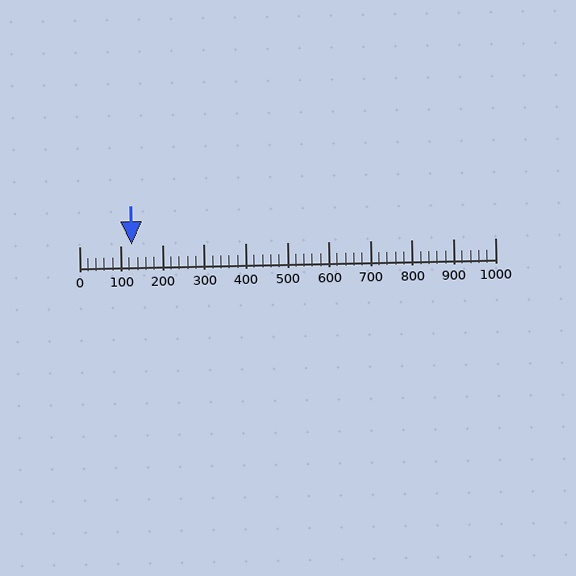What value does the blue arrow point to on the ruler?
The blue arrow points to approximately 125.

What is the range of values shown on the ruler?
The ruler shows values from 0 to 1000.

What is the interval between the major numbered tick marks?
The major tick marks are spaced 100 units apart.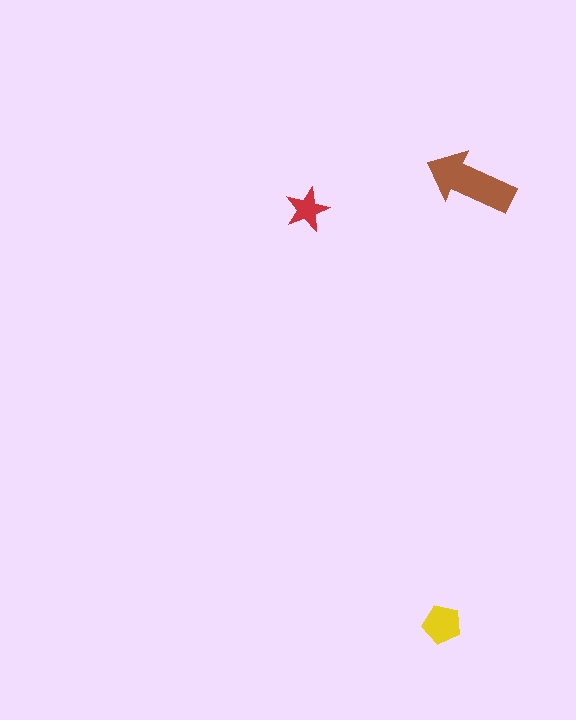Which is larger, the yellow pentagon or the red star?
The yellow pentagon.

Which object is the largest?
The brown arrow.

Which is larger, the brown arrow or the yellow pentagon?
The brown arrow.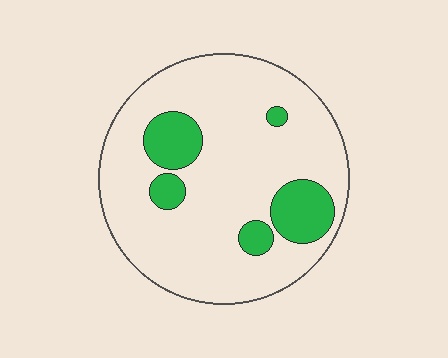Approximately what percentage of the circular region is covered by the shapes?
Approximately 15%.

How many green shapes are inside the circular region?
5.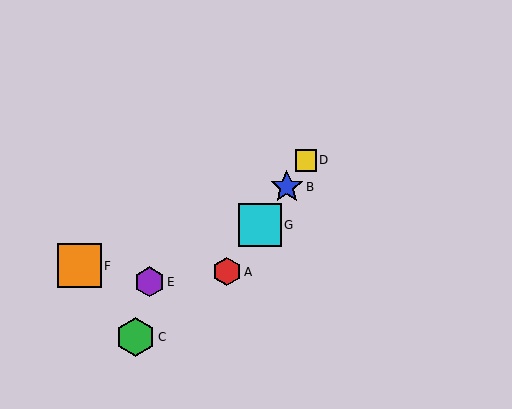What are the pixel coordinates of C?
Object C is at (135, 337).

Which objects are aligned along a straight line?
Objects A, B, D, G are aligned along a straight line.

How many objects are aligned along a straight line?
4 objects (A, B, D, G) are aligned along a straight line.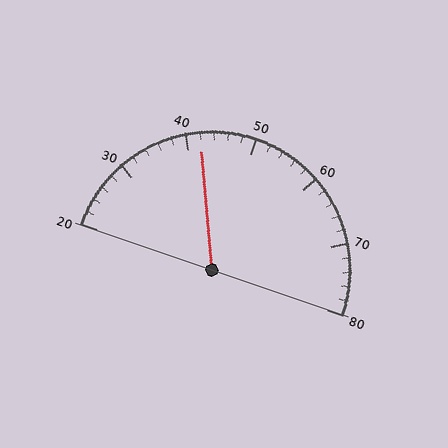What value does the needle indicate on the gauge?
The needle indicates approximately 42.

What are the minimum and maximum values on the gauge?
The gauge ranges from 20 to 80.